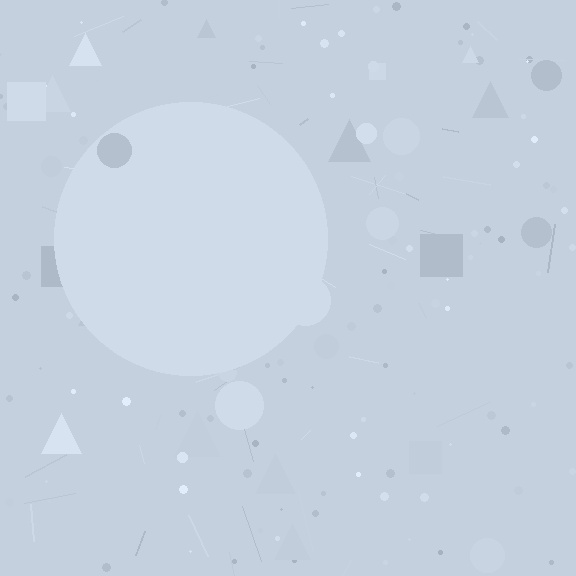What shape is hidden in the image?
A circle is hidden in the image.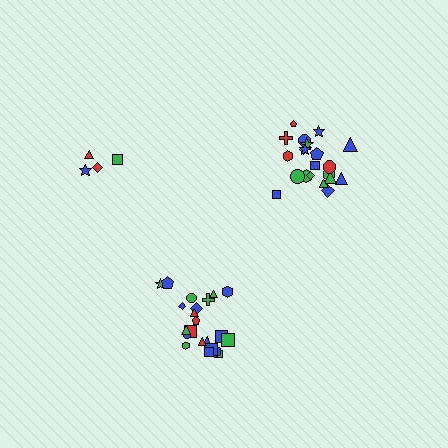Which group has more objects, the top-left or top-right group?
The top-right group.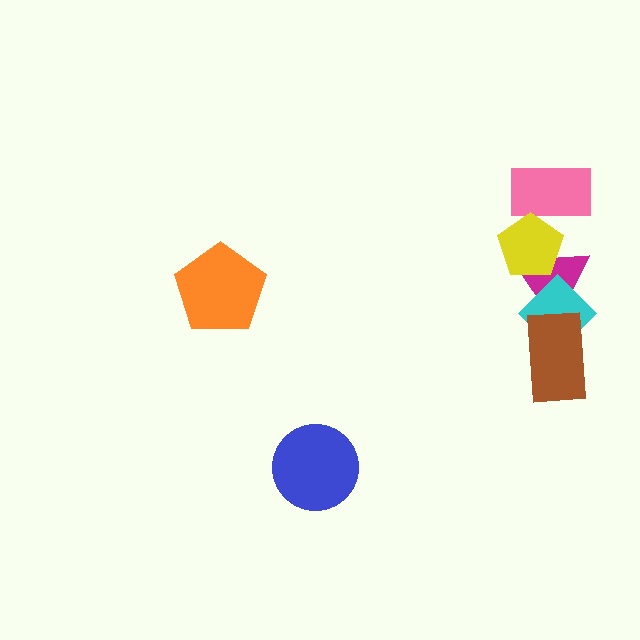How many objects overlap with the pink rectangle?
1 object overlaps with the pink rectangle.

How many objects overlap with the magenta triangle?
3 objects overlap with the magenta triangle.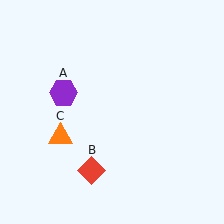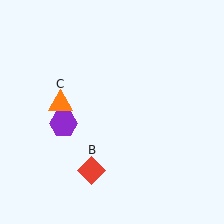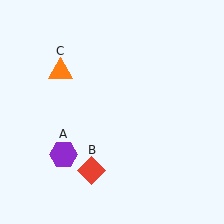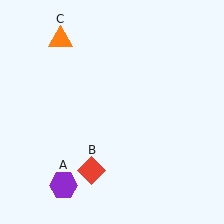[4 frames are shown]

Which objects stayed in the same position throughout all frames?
Red diamond (object B) remained stationary.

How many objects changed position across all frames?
2 objects changed position: purple hexagon (object A), orange triangle (object C).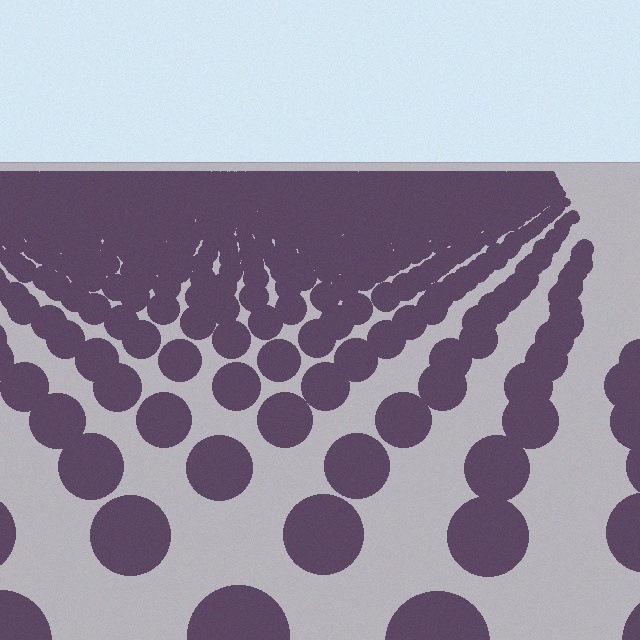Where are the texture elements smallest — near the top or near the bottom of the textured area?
Near the top.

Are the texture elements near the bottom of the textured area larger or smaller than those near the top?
Larger. Near the bottom, elements are closer to the viewer and appear at a bigger on-screen size.